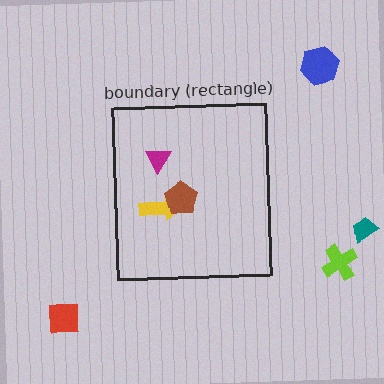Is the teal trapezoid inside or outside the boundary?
Outside.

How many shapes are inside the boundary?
3 inside, 4 outside.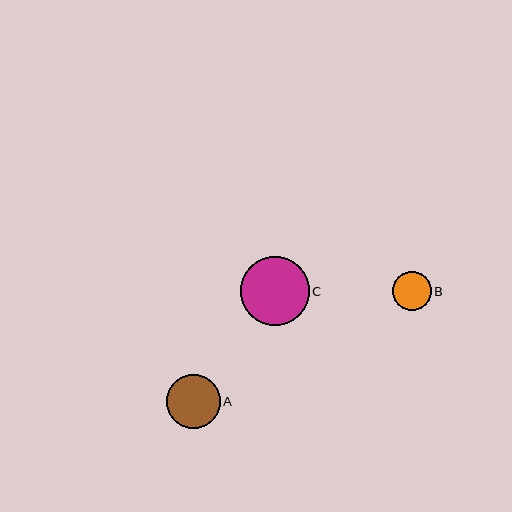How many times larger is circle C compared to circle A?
Circle C is approximately 1.3 times the size of circle A.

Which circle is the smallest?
Circle B is the smallest with a size of approximately 38 pixels.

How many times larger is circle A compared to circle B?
Circle A is approximately 1.4 times the size of circle B.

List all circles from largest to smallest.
From largest to smallest: C, A, B.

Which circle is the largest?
Circle C is the largest with a size of approximately 69 pixels.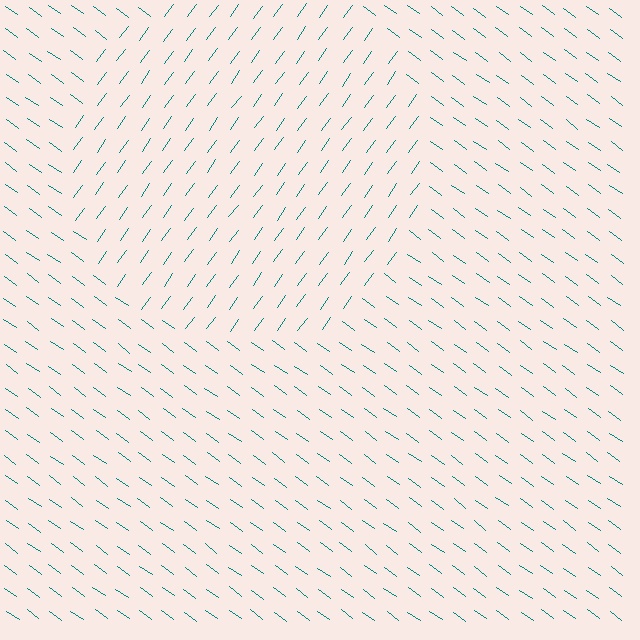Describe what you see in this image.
The image is filled with small teal line segments. A circle region in the image has lines oriented differently from the surrounding lines, creating a visible texture boundary.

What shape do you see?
I see a circle.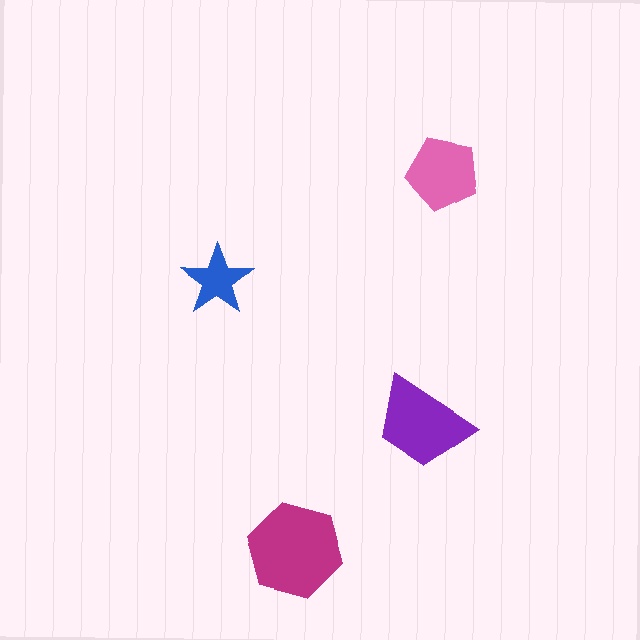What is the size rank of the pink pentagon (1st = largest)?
3rd.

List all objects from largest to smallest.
The magenta hexagon, the purple trapezoid, the pink pentagon, the blue star.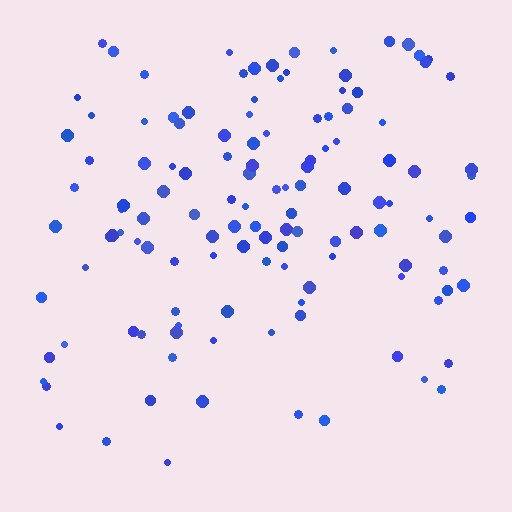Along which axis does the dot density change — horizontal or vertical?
Vertical.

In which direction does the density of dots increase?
From bottom to top, with the top side densest.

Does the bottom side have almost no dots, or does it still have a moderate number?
Still a moderate number, just noticeably fewer than the top.